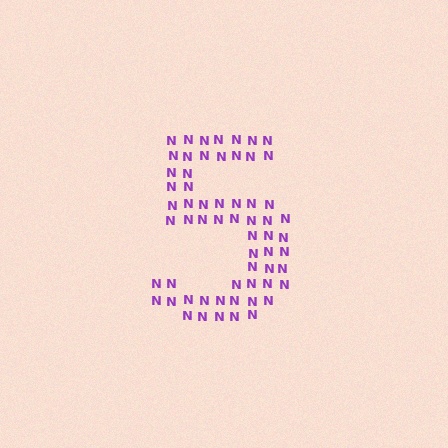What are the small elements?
The small elements are letter N's.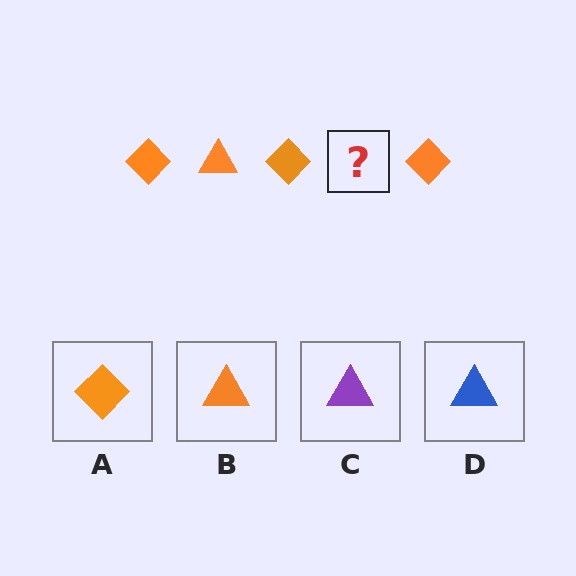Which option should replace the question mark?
Option B.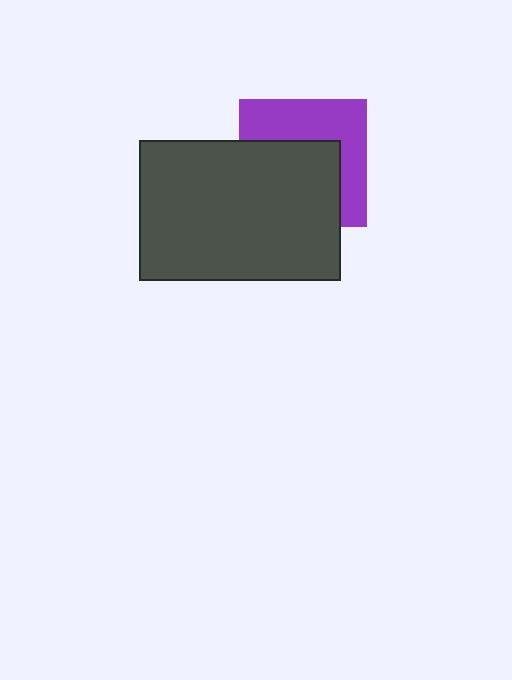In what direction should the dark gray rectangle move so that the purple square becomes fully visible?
The dark gray rectangle should move toward the lower-left. That is the shortest direction to clear the overlap and leave the purple square fully visible.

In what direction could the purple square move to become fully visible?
The purple square could move toward the upper-right. That would shift it out from behind the dark gray rectangle entirely.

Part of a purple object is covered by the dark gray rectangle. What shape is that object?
It is a square.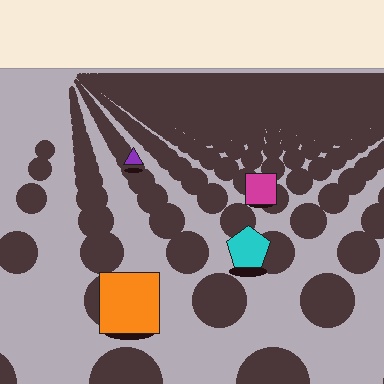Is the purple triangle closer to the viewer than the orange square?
No. The orange square is closer — you can tell from the texture gradient: the ground texture is coarser near it.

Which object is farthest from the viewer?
The purple triangle is farthest from the viewer. It appears smaller and the ground texture around it is denser.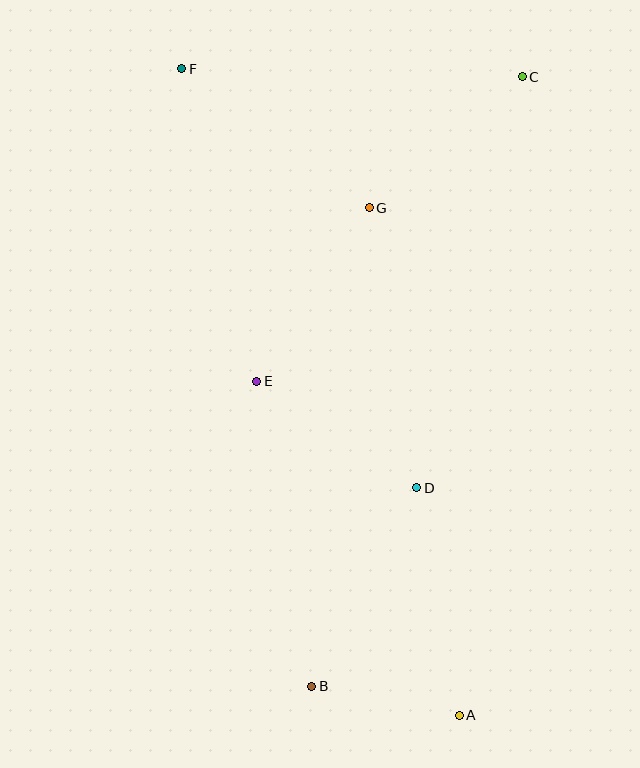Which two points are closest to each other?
Points A and B are closest to each other.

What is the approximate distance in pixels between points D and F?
The distance between D and F is approximately 480 pixels.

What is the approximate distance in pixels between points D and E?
The distance between D and E is approximately 192 pixels.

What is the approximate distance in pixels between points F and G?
The distance between F and G is approximately 234 pixels.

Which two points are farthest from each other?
Points A and F are farthest from each other.